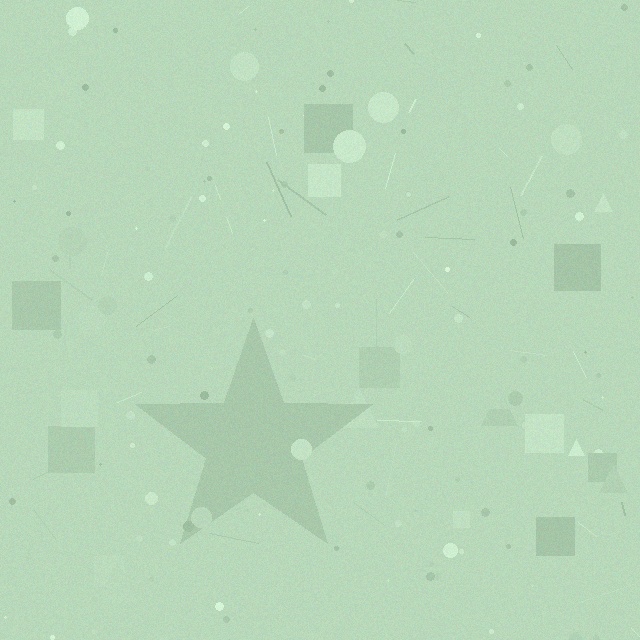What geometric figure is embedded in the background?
A star is embedded in the background.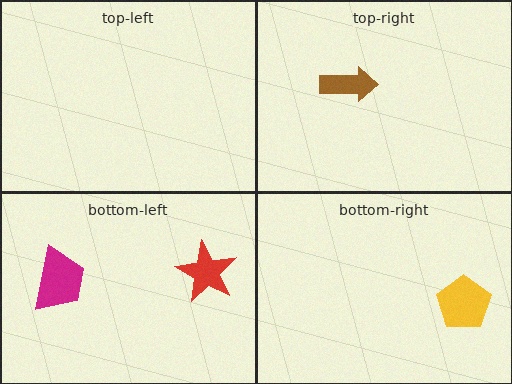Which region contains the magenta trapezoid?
The bottom-left region.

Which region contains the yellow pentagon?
The bottom-right region.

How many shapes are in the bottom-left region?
2.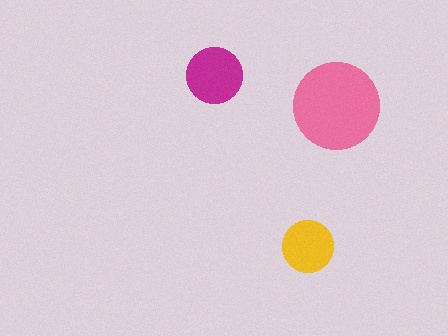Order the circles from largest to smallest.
the pink one, the magenta one, the yellow one.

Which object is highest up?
The magenta circle is topmost.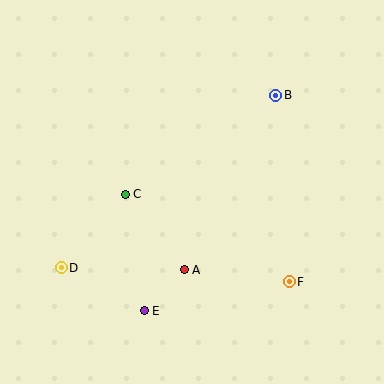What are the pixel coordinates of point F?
Point F is at (289, 282).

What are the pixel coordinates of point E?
Point E is at (144, 311).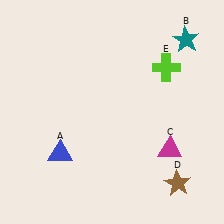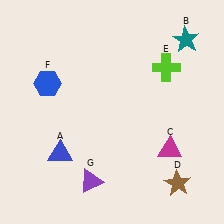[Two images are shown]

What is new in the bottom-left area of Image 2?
A purple triangle (G) was added in the bottom-left area of Image 2.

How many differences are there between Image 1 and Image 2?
There are 2 differences between the two images.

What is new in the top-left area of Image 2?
A blue hexagon (F) was added in the top-left area of Image 2.